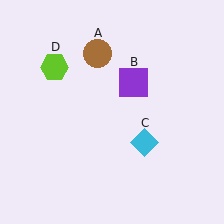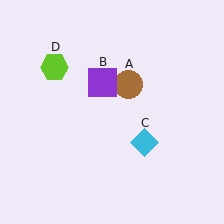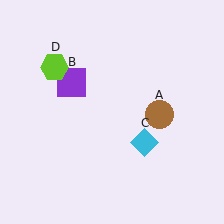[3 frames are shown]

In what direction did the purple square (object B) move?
The purple square (object B) moved left.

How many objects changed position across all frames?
2 objects changed position: brown circle (object A), purple square (object B).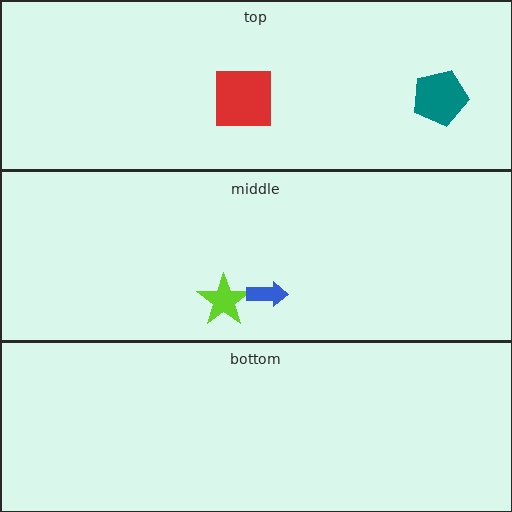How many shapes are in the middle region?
2.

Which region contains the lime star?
The middle region.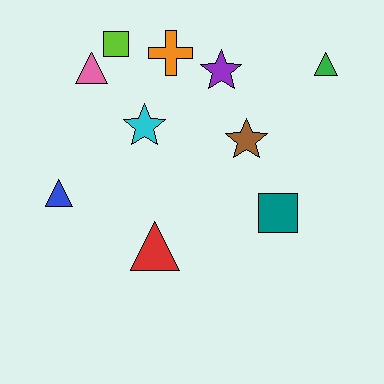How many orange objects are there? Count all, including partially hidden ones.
There is 1 orange object.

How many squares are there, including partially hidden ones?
There are 2 squares.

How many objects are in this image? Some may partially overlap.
There are 10 objects.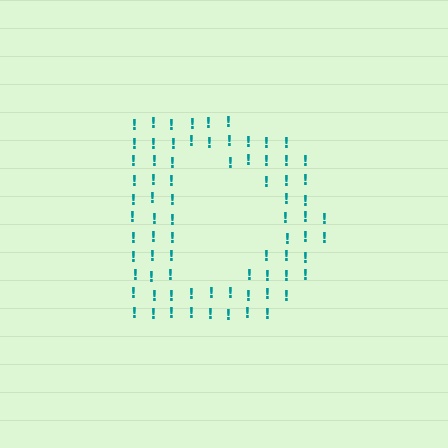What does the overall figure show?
The overall figure shows the letter D.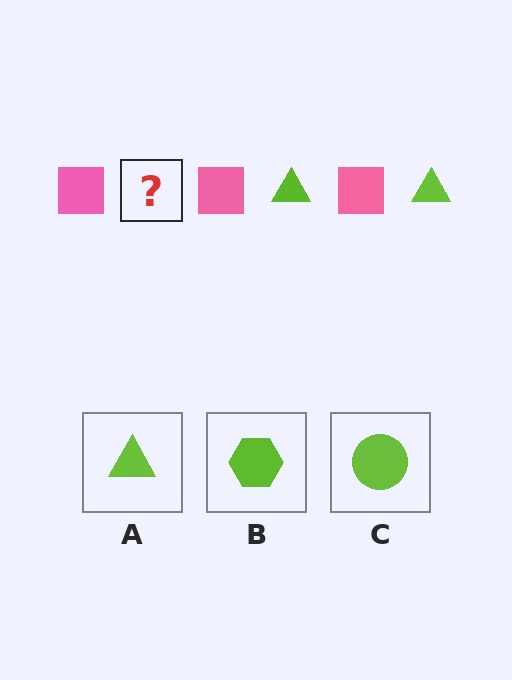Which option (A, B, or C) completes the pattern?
A.